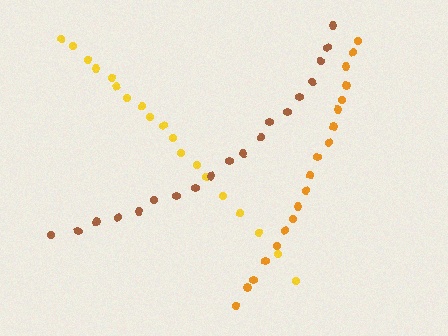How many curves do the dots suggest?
There are 3 distinct paths.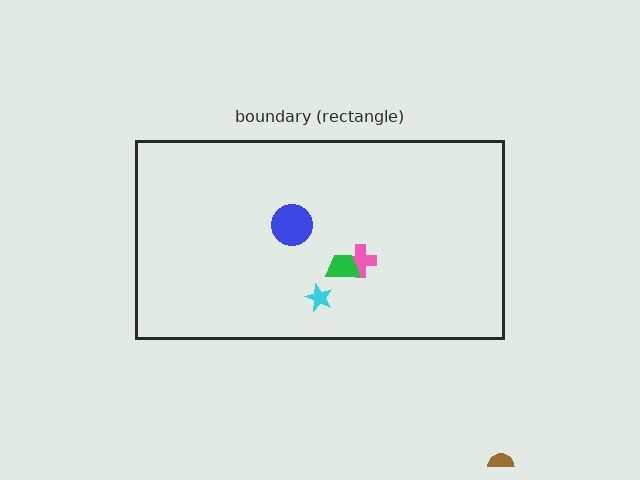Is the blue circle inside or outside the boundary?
Inside.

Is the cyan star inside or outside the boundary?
Inside.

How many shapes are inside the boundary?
4 inside, 1 outside.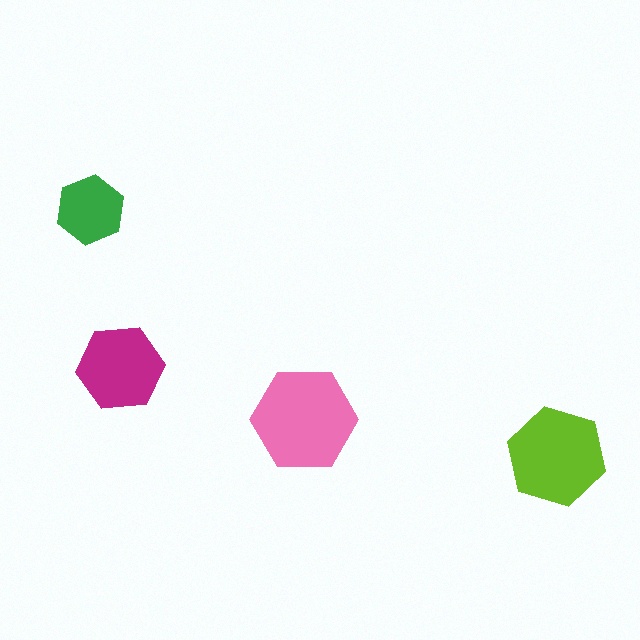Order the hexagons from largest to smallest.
the pink one, the lime one, the magenta one, the green one.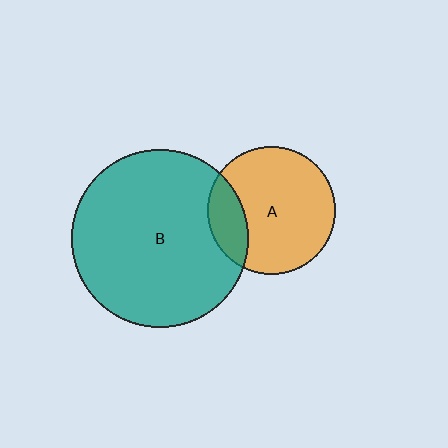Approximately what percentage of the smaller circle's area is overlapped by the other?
Approximately 20%.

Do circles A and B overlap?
Yes.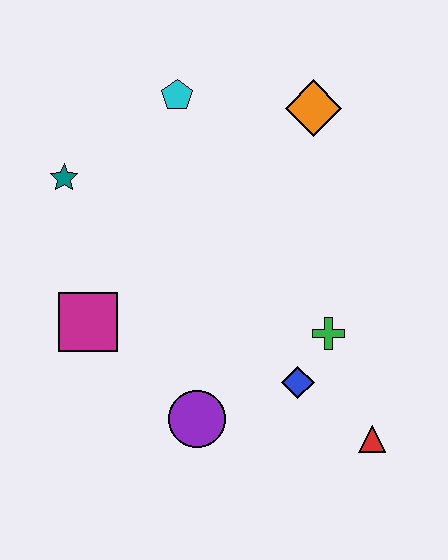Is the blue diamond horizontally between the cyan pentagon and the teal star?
No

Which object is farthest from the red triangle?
The teal star is farthest from the red triangle.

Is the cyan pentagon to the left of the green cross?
Yes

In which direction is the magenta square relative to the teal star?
The magenta square is below the teal star.